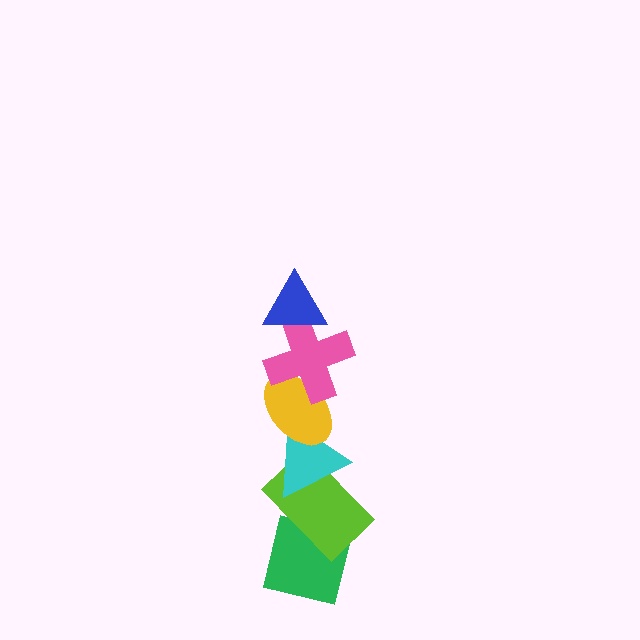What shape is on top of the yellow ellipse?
The pink cross is on top of the yellow ellipse.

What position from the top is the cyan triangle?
The cyan triangle is 4th from the top.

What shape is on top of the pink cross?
The blue triangle is on top of the pink cross.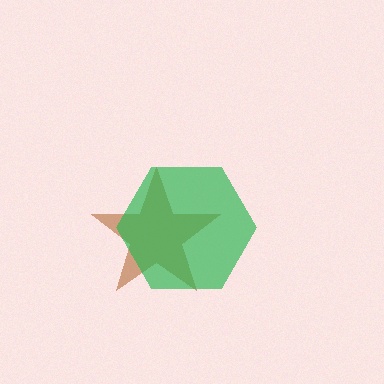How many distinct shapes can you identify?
There are 2 distinct shapes: a brown star, a green hexagon.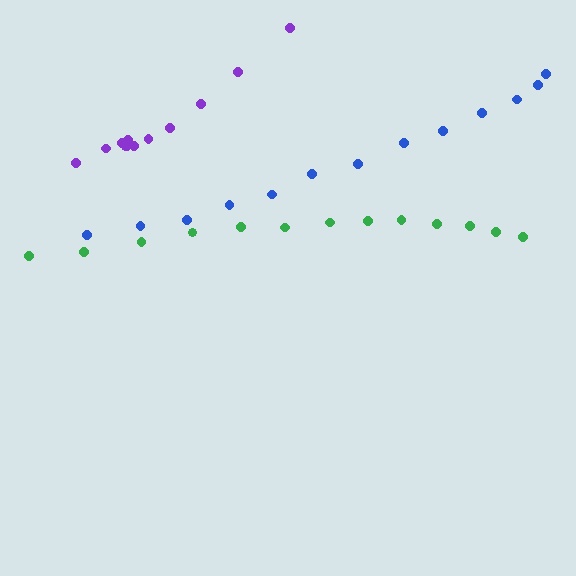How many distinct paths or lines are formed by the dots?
There are 3 distinct paths.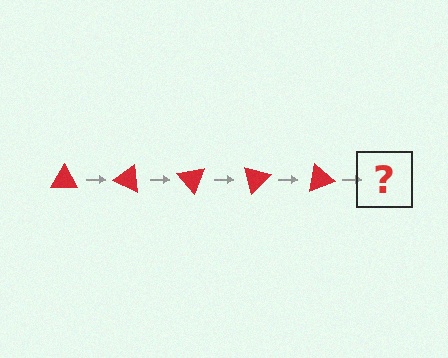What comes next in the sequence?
The next element should be a red triangle rotated 125 degrees.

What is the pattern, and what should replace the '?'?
The pattern is that the triangle rotates 25 degrees each step. The '?' should be a red triangle rotated 125 degrees.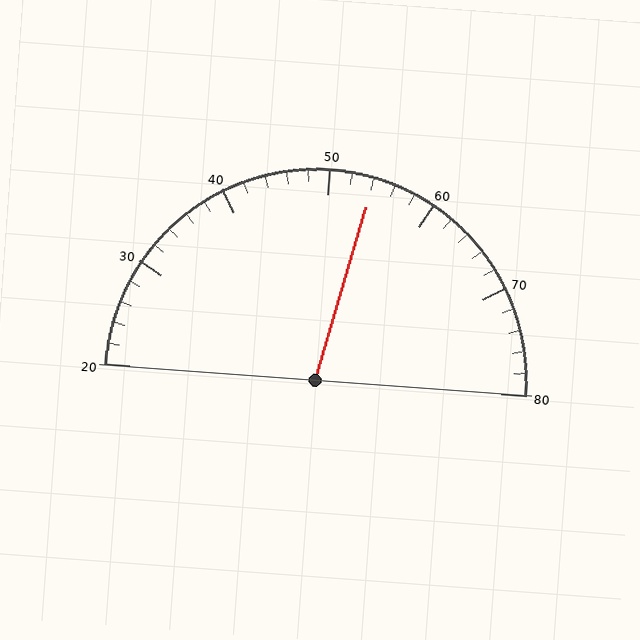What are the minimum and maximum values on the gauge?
The gauge ranges from 20 to 80.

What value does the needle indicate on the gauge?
The needle indicates approximately 54.